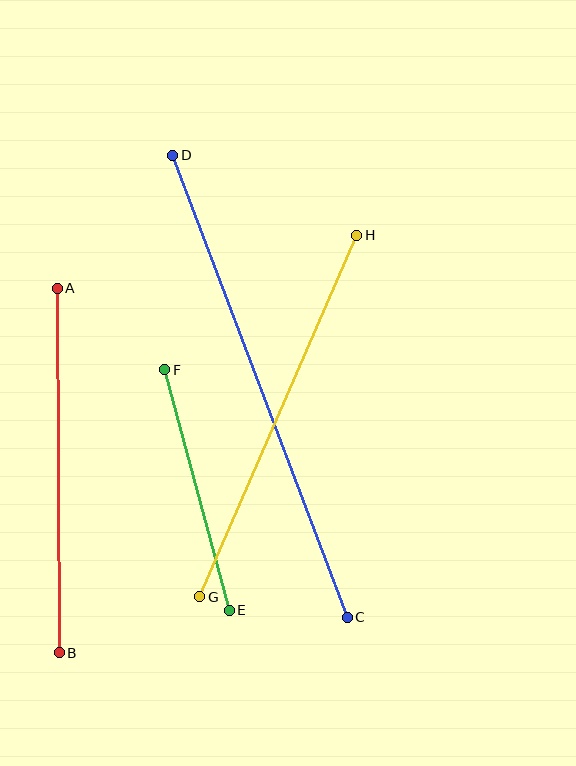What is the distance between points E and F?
The distance is approximately 249 pixels.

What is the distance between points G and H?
The distance is approximately 394 pixels.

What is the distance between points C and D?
The distance is approximately 494 pixels.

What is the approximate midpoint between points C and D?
The midpoint is at approximately (260, 386) pixels.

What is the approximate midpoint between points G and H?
The midpoint is at approximately (278, 416) pixels.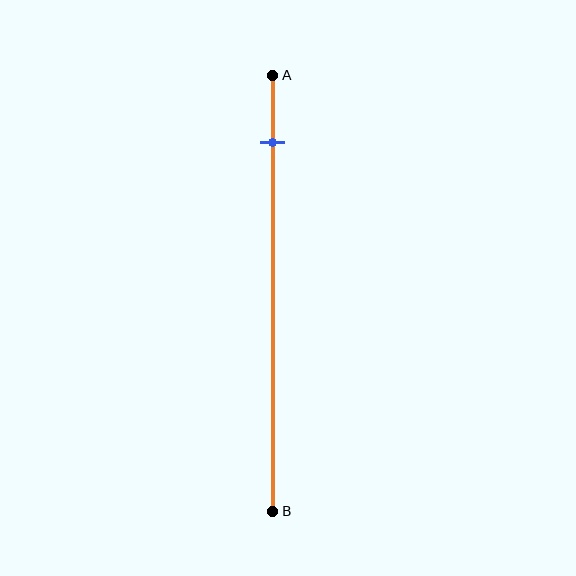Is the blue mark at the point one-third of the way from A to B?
No, the mark is at about 15% from A, not at the 33% one-third point.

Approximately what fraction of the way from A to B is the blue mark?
The blue mark is approximately 15% of the way from A to B.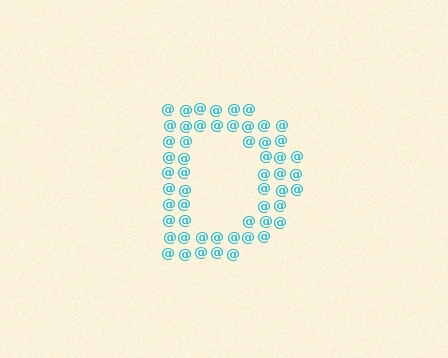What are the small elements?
The small elements are at signs.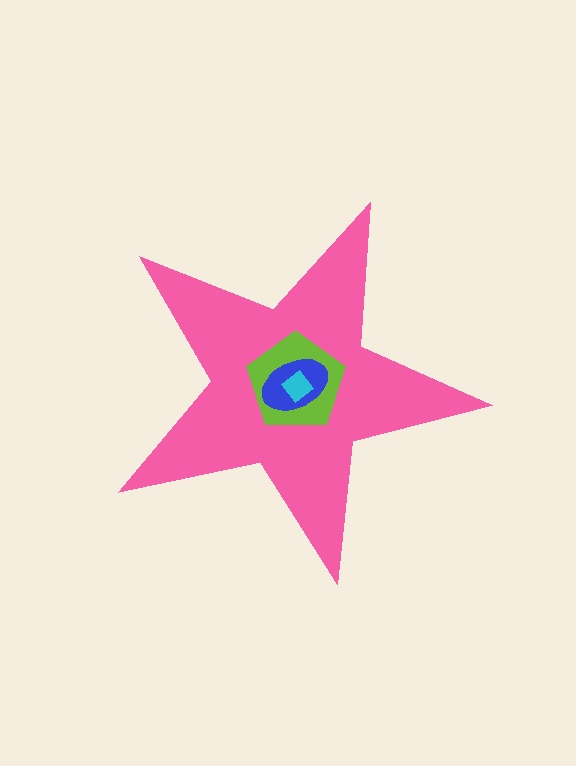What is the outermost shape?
The pink star.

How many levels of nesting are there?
4.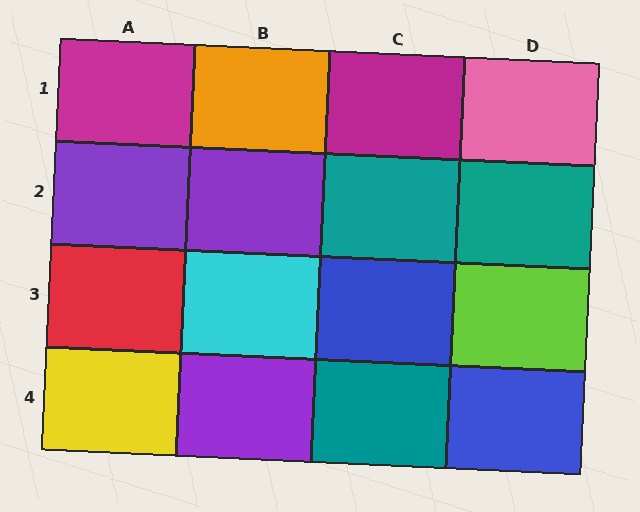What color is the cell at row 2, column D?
Teal.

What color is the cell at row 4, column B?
Purple.